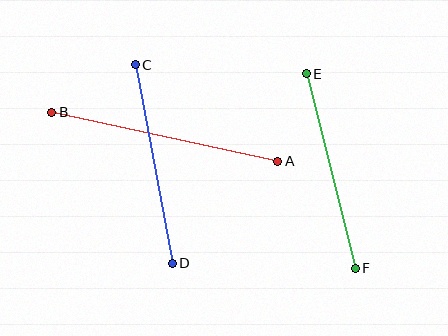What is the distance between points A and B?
The distance is approximately 231 pixels.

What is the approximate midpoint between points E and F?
The midpoint is at approximately (331, 171) pixels.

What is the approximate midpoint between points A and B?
The midpoint is at approximately (165, 137) pixels.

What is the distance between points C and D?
The distance is approximately 202 pixels.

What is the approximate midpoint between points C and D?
The midpoint is at approximately (154, 164) pixels.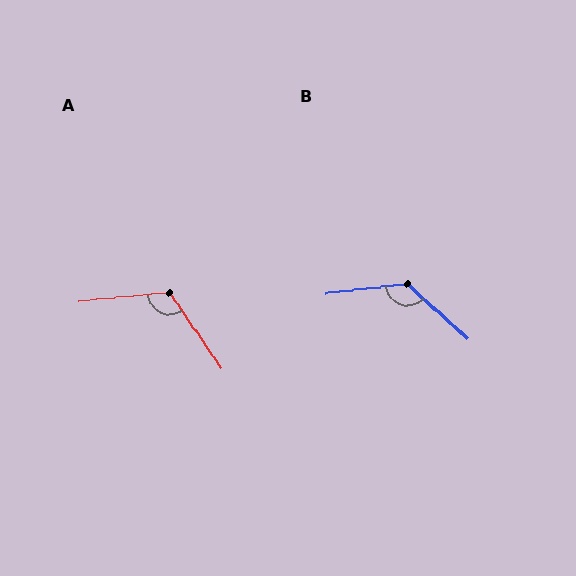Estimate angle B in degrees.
Approximately 131 degrees.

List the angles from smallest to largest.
A (119°), B (131°).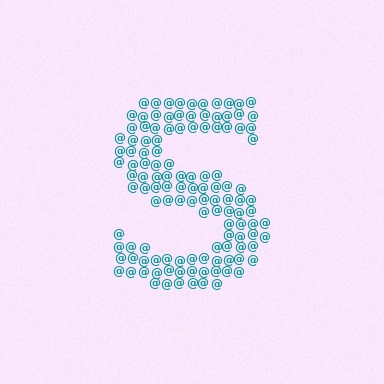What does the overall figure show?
The overall figure shows the letter S.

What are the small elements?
The small elements are at signs.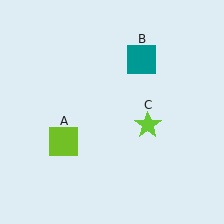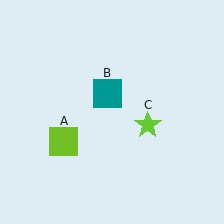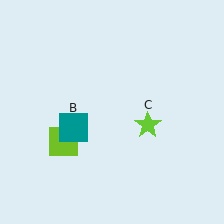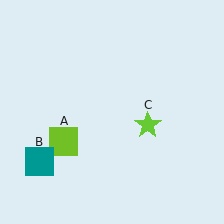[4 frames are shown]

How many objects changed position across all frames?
1 object changed position: teal square (object B).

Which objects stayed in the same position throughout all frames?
Lime square (object A) and lime star (object C) remained stationary.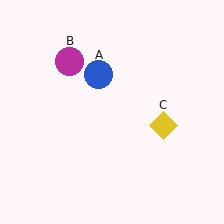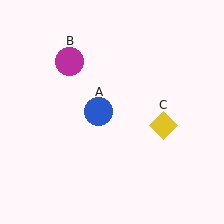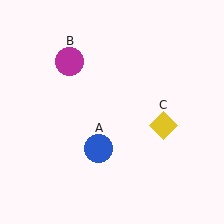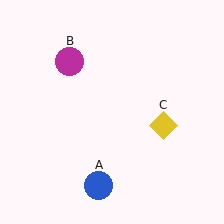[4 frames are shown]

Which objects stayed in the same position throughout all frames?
Magenta circle (object B) and yellow diamond (object C) remained stationary.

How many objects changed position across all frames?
1 object changed position: blue circle (object A).